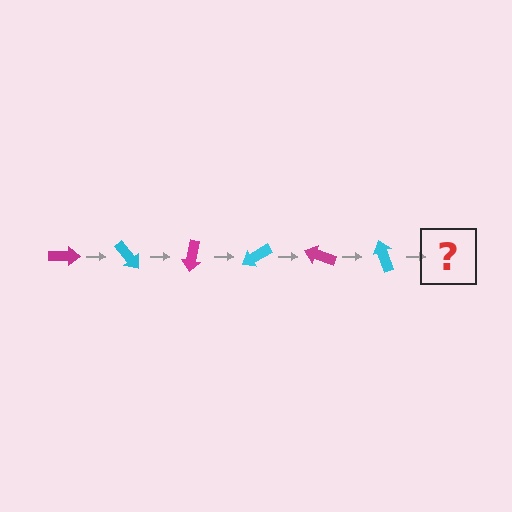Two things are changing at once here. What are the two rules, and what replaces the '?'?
The two rules are that it rotates 50 degrees each step and the color cycles through magenta and cyan. The '?' should be a magenta arrow, rotated 300 degrees from the start.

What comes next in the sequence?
The next element should be a magenta arrow, rotated 300 degrees from the start.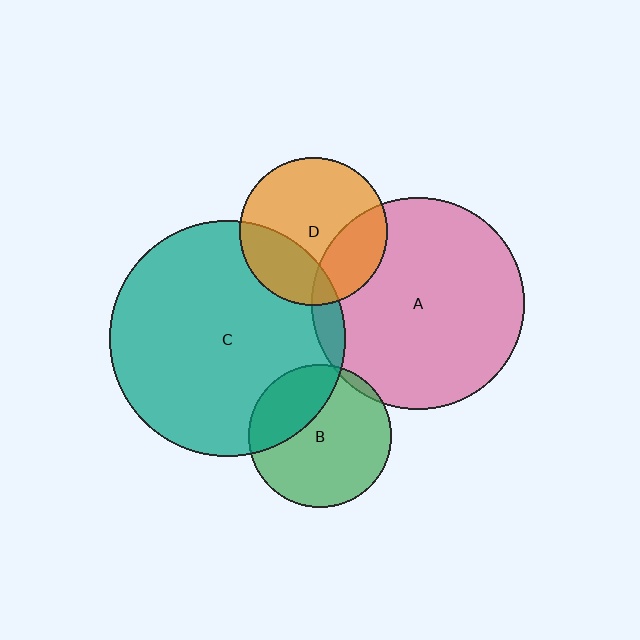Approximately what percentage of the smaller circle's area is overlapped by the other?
Approximately 30%.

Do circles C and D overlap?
Yes.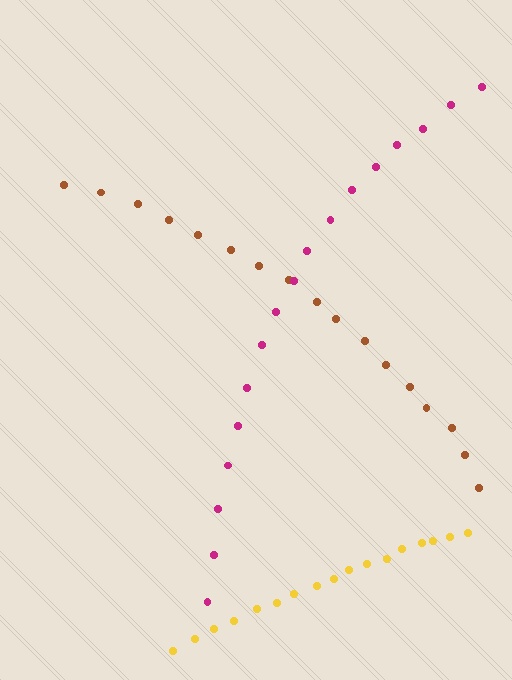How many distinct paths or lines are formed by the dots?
There are 3 distinct paths.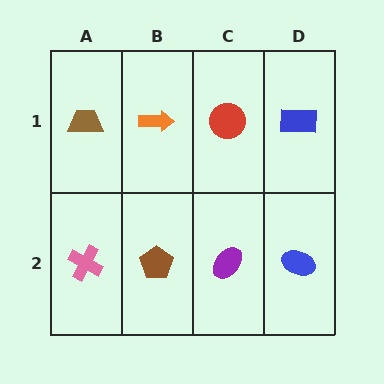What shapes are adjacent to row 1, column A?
A pink cross (row 2, column A), an orange arrow (row 1, column B).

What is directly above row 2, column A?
A brown trapezoid.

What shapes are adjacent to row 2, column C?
A red circle (row 1, column C), a brown pentagon (row 2, column B), a blue ellipse (row 2, column D).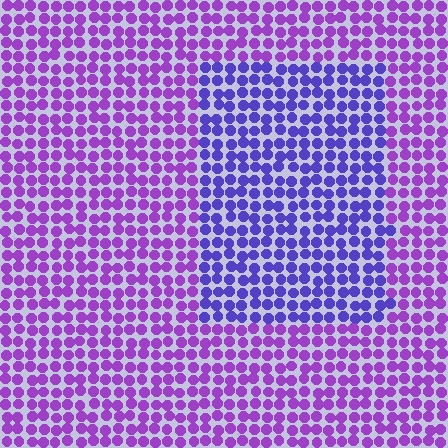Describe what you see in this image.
The image is filled with small purple elements in a uniform arrangement. A rectangle-shaped region is visible where the elements are tinted to a slightly different hue, forming a subtle color boundary.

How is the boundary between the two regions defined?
The boundary is defined purely by a slight shift in hue (about 33 degrees). Spacing, size, and orientation are identical on both sides.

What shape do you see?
I see a rectangle.